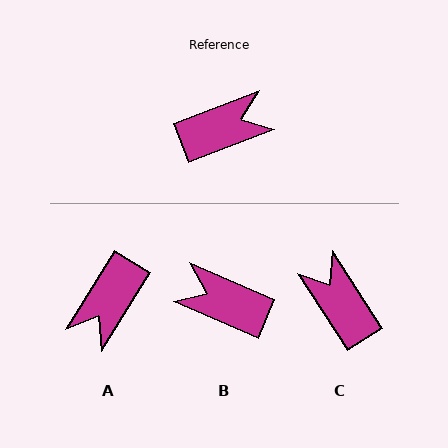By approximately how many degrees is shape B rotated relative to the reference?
Approximately 136 degrees counter-clockwise.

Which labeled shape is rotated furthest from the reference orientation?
A, about 143 degrees away.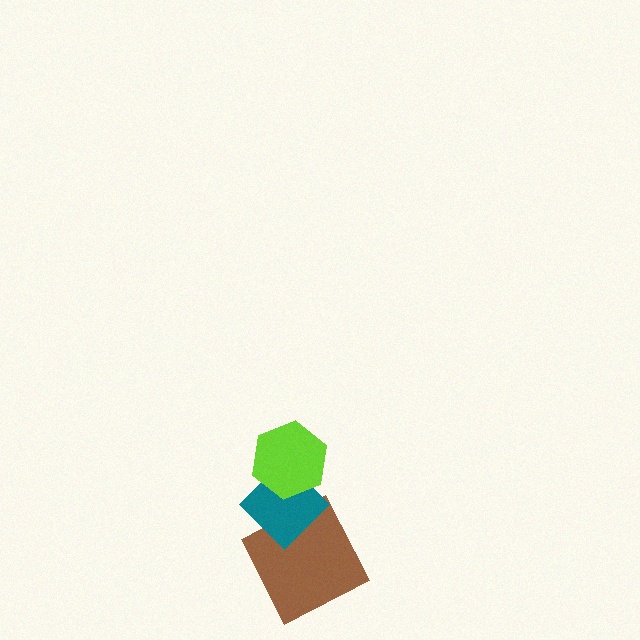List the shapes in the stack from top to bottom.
From top to bottom: the lime hexagon, the teal diamond, the brown square.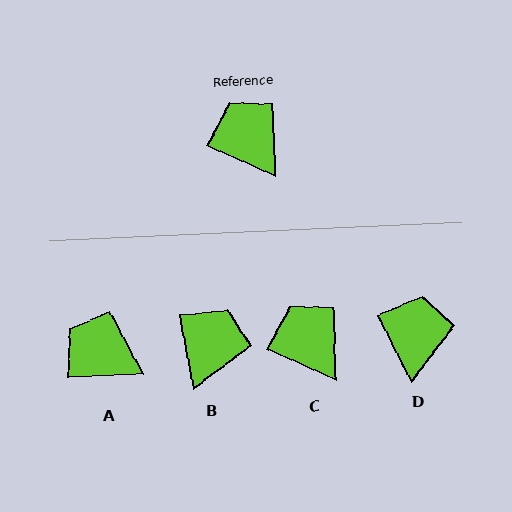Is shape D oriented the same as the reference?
No, it is off by about 39 degrees.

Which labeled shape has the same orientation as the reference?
C.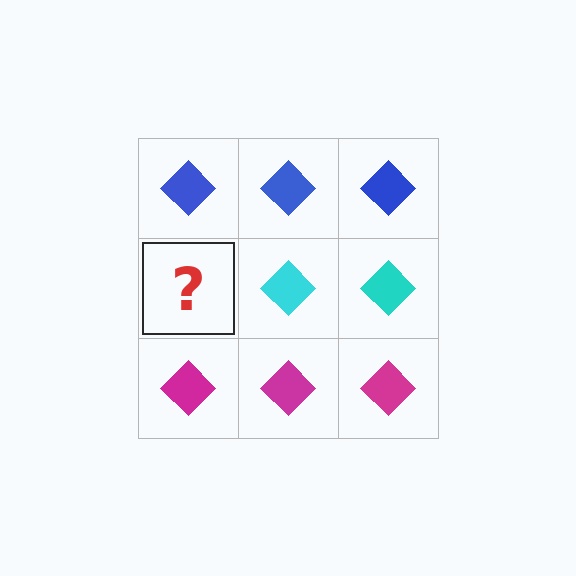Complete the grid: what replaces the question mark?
The question mark should be replaced with a cyan diamond.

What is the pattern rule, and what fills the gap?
The rule is that each row has a consistent color. The gap should be filled with a cyan diamond.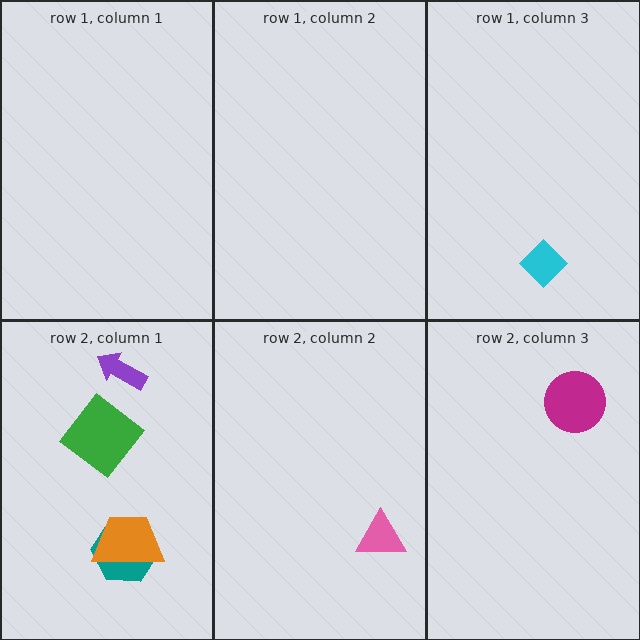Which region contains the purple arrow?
The row 2, column 1 region.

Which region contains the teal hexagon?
The row 2, column 1 region.